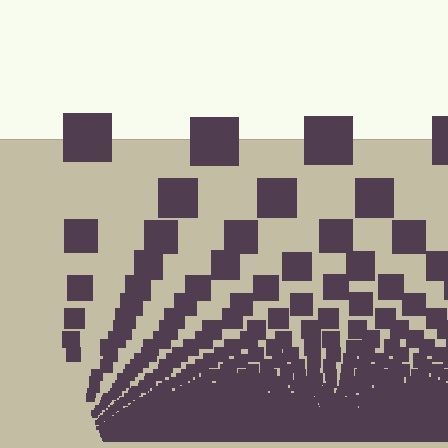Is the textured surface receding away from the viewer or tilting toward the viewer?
The surface appears to tilt toward the viewer. Texture elements get larger and sparser toward the top.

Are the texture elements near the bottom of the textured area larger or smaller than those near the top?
Smaller. The gradient is inverted — elements near the bottom are smaller and denser.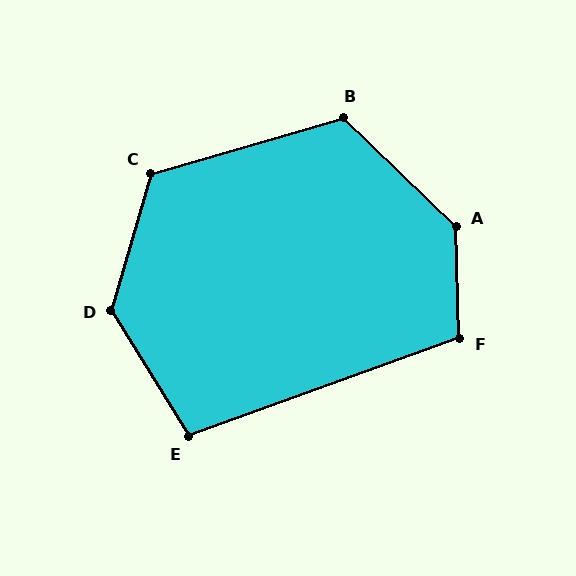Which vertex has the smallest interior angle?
E, at approximately 102 degrees.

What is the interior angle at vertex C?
Approximately 122 degrees (obtuse).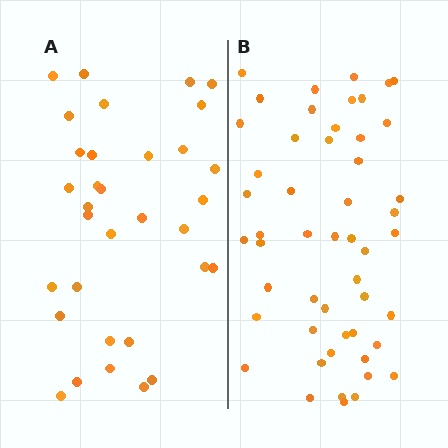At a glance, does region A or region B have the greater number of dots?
Region B (the right region) has more dots.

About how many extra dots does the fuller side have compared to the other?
Region B has approximately 20 more dots than region A.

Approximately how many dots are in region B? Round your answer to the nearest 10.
About 50 dots. (The exact count is 51, which rounds to 50.)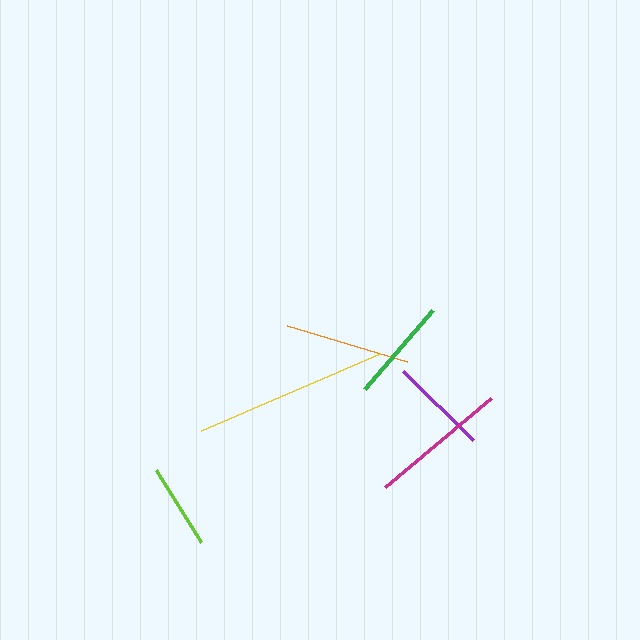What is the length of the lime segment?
The lime segment is approximately 84 pixels long.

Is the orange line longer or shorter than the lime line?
The orange line is longer than the lime line.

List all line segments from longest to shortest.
From longest to shortest: yellow, magenta, orange, green, purple, lime.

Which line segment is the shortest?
The lime line is the shortest at approximately 84 pixels.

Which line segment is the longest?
The yellow line is the longest at approximately 195 pixels.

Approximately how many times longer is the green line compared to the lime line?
The green line is approximately 1.2 times the length of the lime line.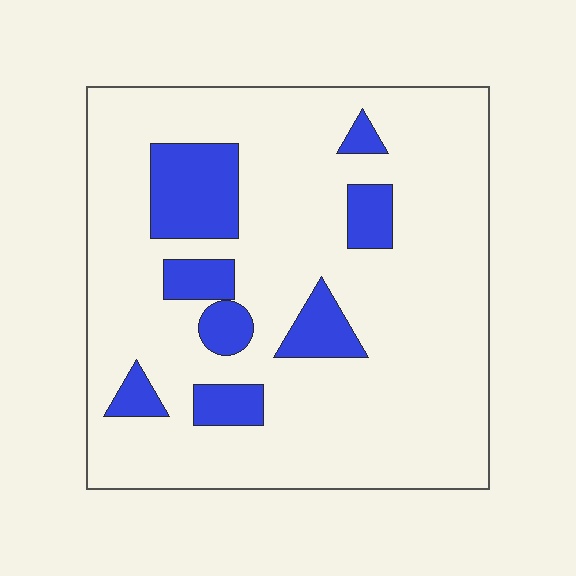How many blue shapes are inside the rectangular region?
8.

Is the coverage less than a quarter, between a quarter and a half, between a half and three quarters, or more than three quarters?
Less than a quarter.